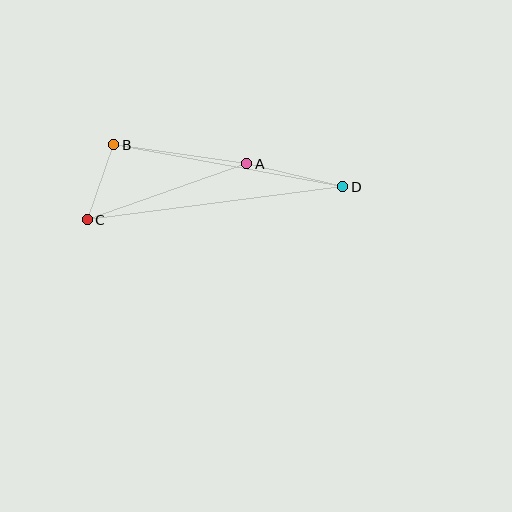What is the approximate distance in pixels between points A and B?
The distance between A and B is approximately 135 pixels.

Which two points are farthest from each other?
Points C and D are farthest from each other.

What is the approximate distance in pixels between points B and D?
The distance between B and D is approximately 233 pixels.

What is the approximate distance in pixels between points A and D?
The distance between A and D is approximately 99 pixels.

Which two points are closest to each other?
Points B and C are closest to each other.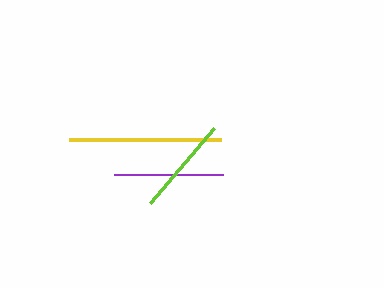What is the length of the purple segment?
The purple segment is approximately 109 pixels long.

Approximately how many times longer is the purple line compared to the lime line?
The purple line is approximately 1.1 times the length of the lime line.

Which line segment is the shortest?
The lime line is the shortest at approximately 99 pixels.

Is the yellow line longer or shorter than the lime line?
The yellow line is longer than the lime line.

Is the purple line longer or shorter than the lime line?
The purple line is longer than the lime line.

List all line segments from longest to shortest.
From longest to shortest: yellow, purple, lime.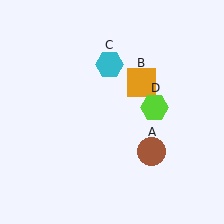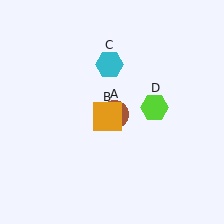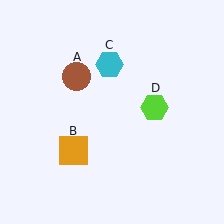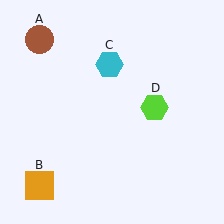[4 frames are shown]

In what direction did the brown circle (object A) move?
The brown circle (object A) moved up and to the left.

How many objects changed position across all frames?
2 objects changed position: brown circle (object A), orange square (object B).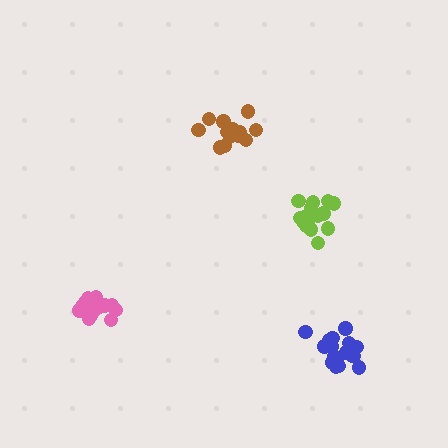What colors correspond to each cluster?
The clusters are colored: blue, pink, lime, brown.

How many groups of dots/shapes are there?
There are 4 groups.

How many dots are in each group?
Group 1: 18 dots, Group 2: 17 dots, Group 3: 16 dots, Group 4: 15 dots (66 total).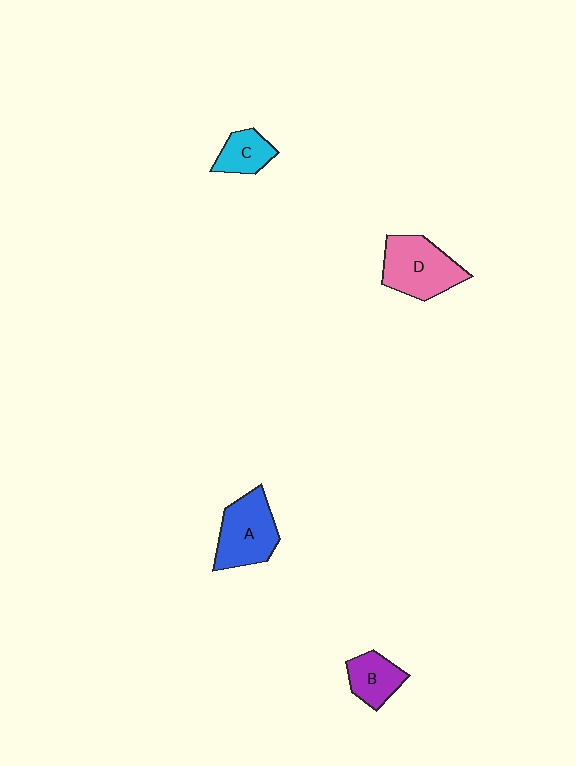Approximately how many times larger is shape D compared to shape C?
Approximately 1.9 times.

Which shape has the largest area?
Shape D (pink).